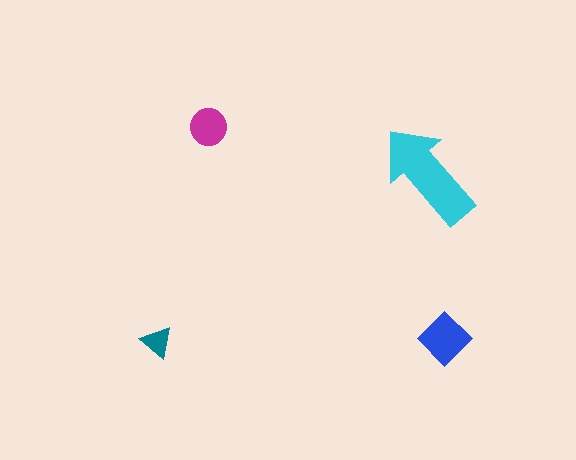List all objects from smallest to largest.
The teal triangle, the magenta circle, the blue diamond, the cyan arrow.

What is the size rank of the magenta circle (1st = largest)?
3rd.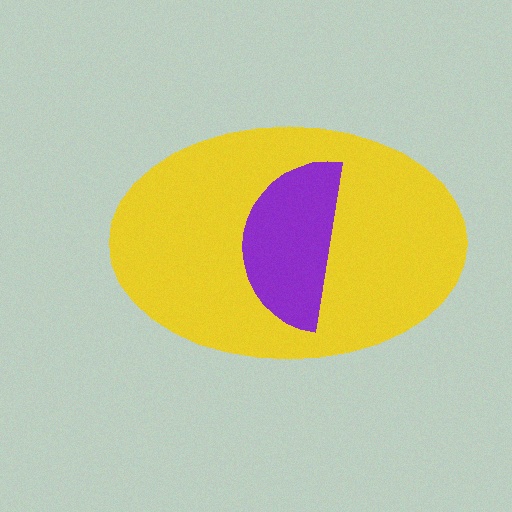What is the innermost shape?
The purple semicircle.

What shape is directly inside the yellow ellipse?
The purple semicircle.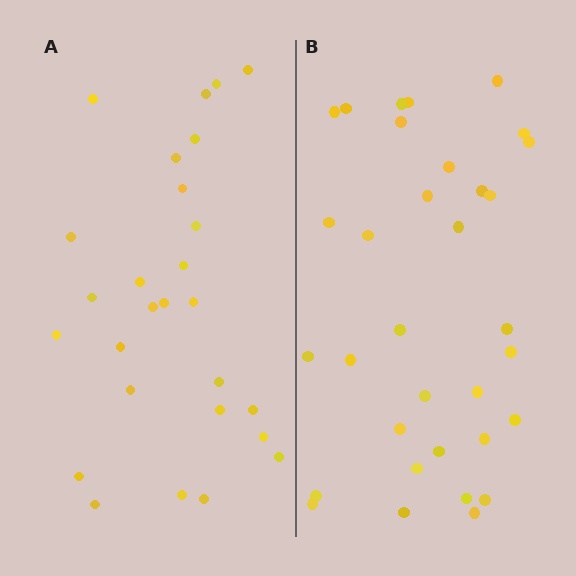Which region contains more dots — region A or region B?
Region B (the right region) has more dots.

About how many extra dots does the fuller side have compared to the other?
Region B has about 6 more dots than region A.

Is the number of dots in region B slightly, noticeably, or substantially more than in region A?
Region B has only slightly more — the two regions are fairly close. The ratio is roughly 1.2 to 1.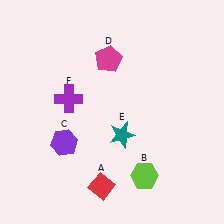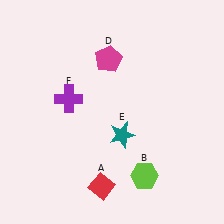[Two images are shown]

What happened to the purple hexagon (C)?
The purple hexagon (C) was removed in Image 2. It was in the bottom-left area of Image 1.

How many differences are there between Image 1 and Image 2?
There is 1 difference between the two images.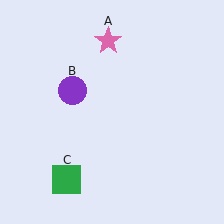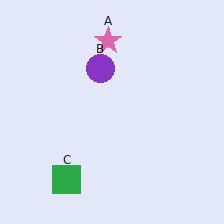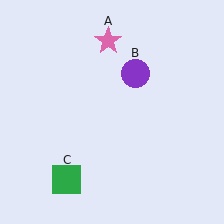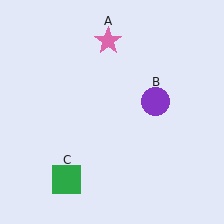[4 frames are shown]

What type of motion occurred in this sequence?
The purple circle (object B) rotated clockwise around the center of the scene.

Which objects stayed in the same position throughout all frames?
Pink star (object A) and green square (object C) remained stationary.